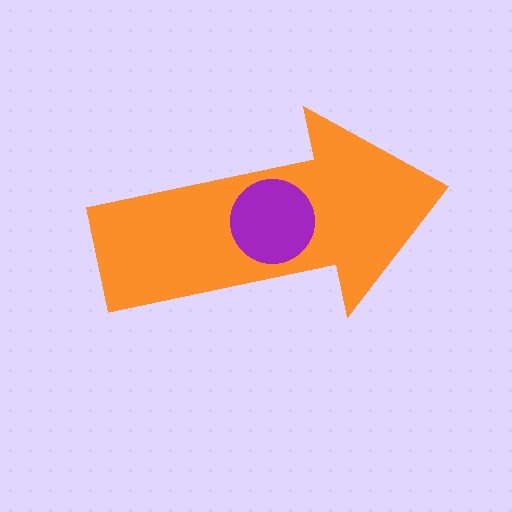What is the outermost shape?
The orange arrow.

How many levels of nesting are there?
2.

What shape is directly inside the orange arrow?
The purple circle.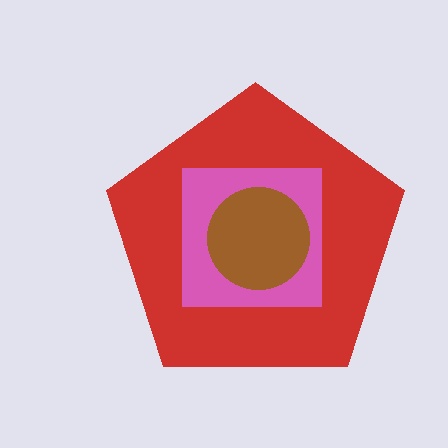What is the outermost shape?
The red pentagon.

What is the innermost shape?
The brown circle.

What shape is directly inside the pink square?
The brown circle.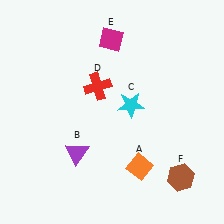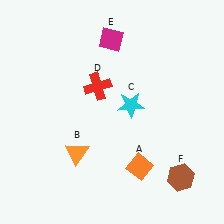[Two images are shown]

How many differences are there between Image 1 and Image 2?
There is 1 difference between the two images.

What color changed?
The triangle (B) changed from purple in Image 1 to orange in Image 2.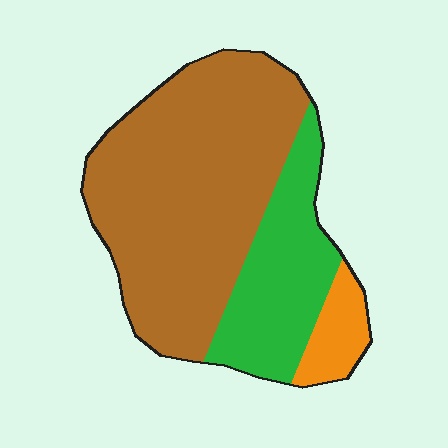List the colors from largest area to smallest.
From largest to smallest: brown, green, orange.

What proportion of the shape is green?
Green covers about 25% of the shape.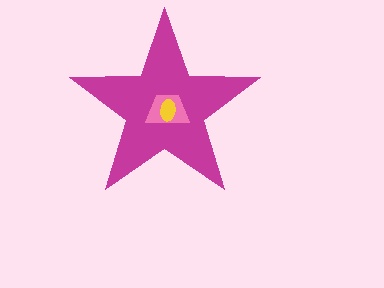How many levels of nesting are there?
3.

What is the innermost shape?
The yellow ellipse.